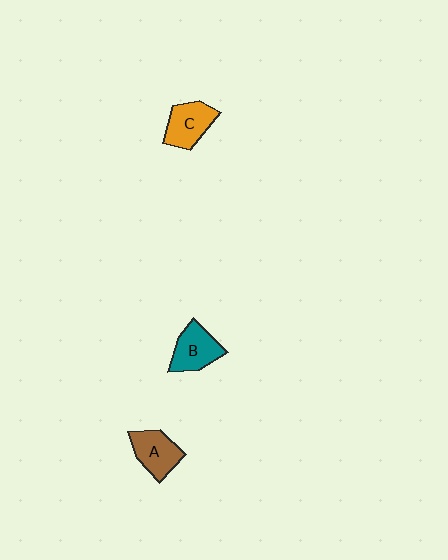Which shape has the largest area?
Shape B (teal).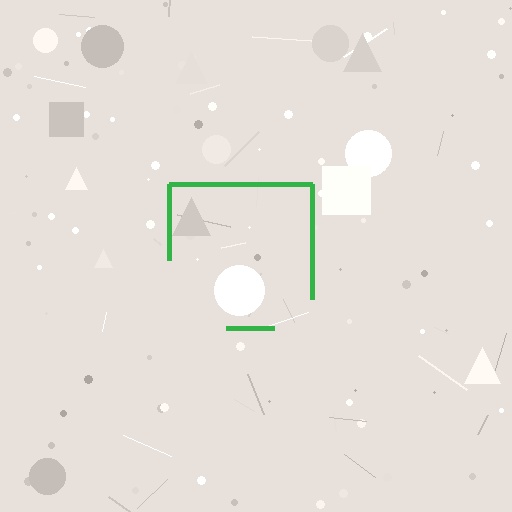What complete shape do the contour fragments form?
The contour fragments form a square.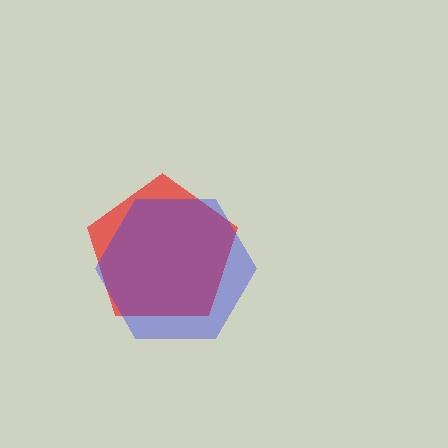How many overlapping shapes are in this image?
There are 2 overlapping shapes in the image.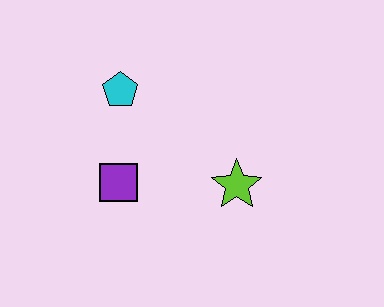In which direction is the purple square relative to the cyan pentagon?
The purple square is below the cyan pentagon.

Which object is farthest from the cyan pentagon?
The lime star is farthest from the cyan pentagon.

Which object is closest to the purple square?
The cyan pentagon is closest to the purple square.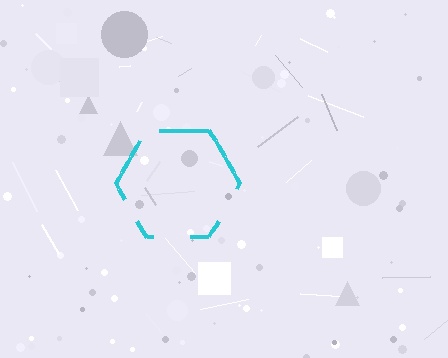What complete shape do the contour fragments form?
The contour fragments form a hexagon.